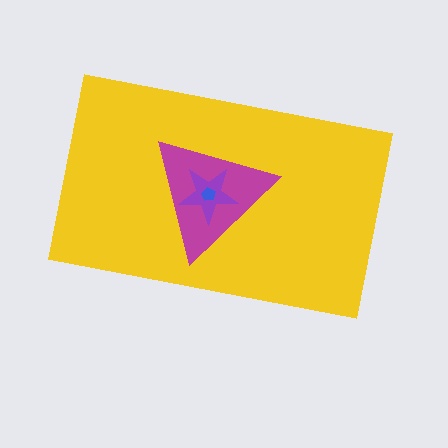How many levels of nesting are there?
4.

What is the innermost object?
The blue pentagon.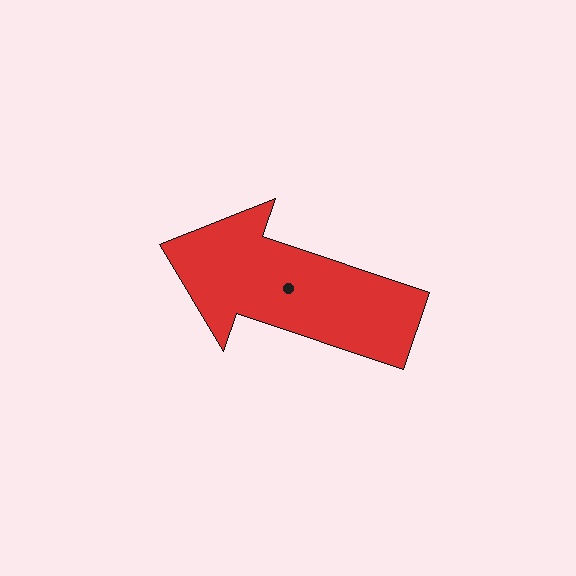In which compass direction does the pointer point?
West.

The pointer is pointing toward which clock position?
Roughly 10 o'clock.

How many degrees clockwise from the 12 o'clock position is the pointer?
Approximately 289 degrees.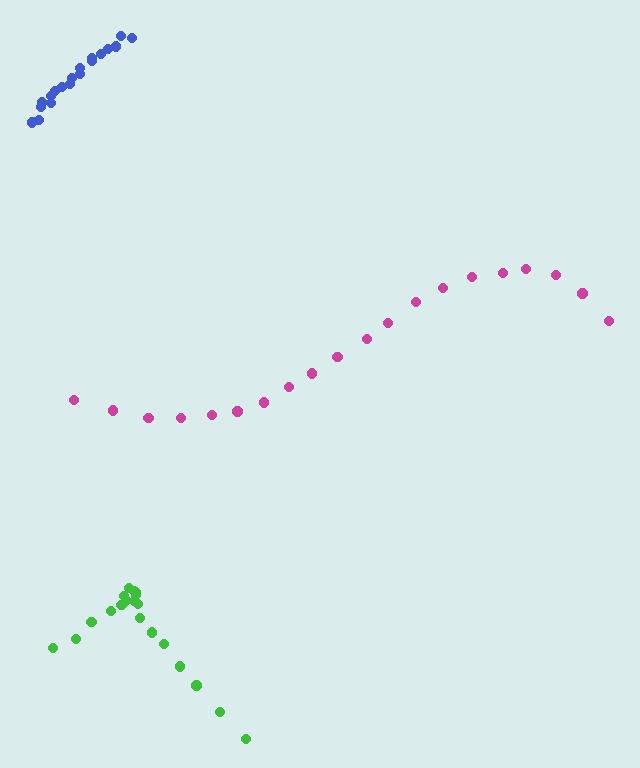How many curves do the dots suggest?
There are 3 distinct paths.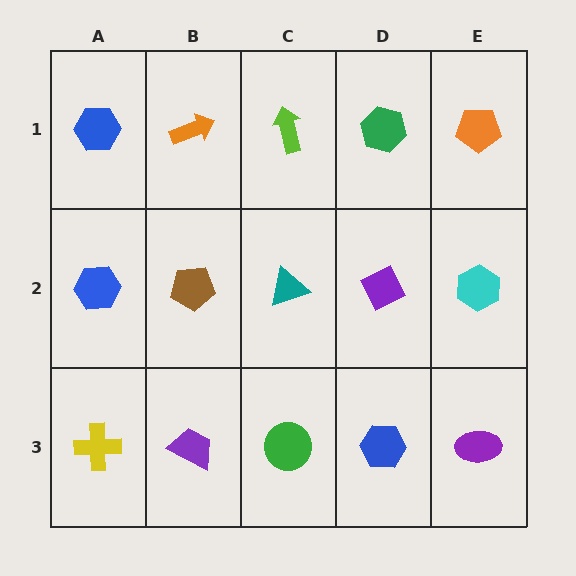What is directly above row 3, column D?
A purple diamond.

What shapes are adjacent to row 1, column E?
A cyan hexagon (row 2, column E), a green hexagon (row 1, column D).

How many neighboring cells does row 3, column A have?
2.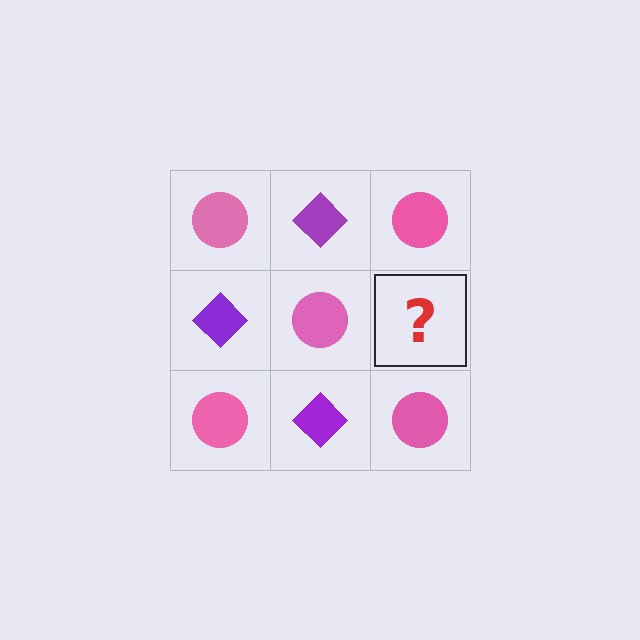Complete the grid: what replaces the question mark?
The question mark should be replaced with a purple diamond.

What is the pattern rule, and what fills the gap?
The rule is that it alternates pink circle and purple diamond in a checkerboard pattern. The gap should be filled with a purple diamond.